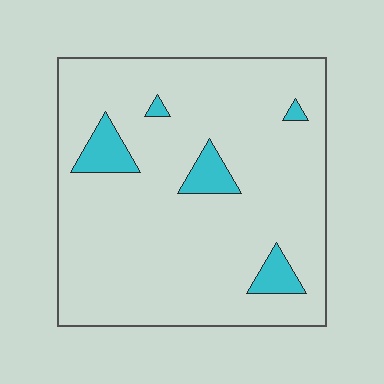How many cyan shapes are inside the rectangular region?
5.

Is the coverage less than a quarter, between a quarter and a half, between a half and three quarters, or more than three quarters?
Less than a quarter.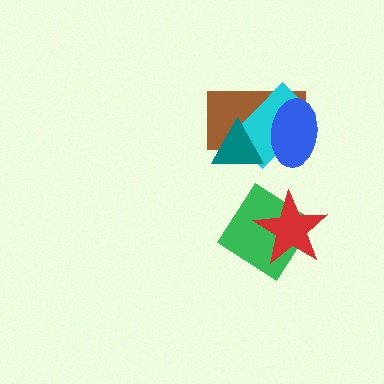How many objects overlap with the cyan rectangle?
3 objects overlap with the cyan rectangle.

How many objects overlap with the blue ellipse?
2 objects overlap with the blue ellipse.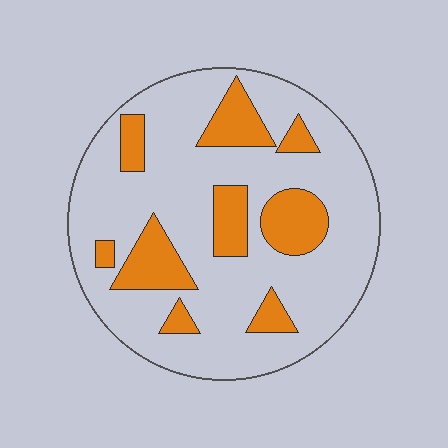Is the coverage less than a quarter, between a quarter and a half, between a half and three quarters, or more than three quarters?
Less than a quarter.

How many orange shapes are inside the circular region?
9.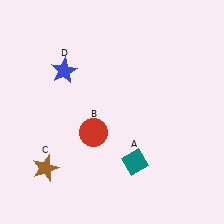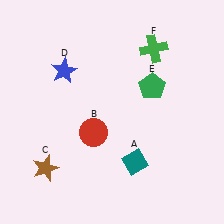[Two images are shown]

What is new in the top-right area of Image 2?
A green cross (F) was added in the top-right area of Image 2.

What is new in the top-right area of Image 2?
A green pentagon (E) was added in the top-right area of Image 2.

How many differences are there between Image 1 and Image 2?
There are 2 differences between the two images.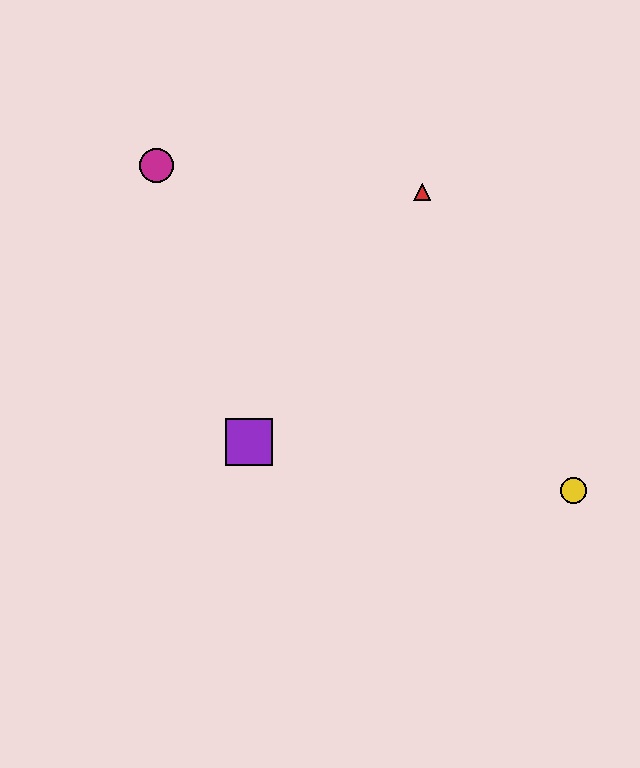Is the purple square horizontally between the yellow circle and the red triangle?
No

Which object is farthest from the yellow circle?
The magenta circle is farthest from the yellow circle.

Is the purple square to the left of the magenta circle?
No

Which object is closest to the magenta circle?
The red triangle is closest to the magenta circle.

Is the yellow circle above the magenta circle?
No